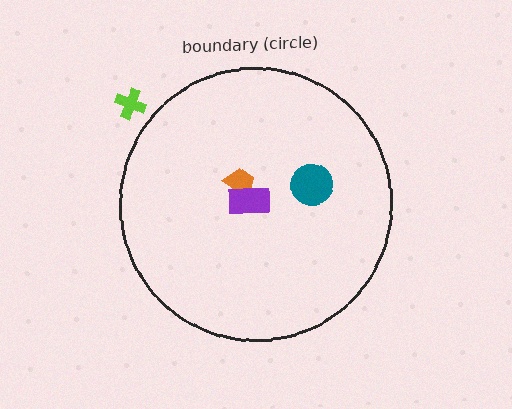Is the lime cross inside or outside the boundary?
Outside.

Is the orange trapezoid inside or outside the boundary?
Inside.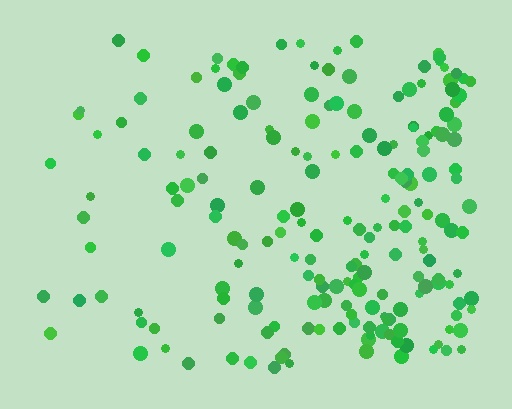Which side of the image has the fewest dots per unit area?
The left.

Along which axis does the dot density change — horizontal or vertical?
Horizontal.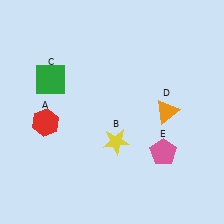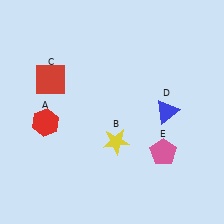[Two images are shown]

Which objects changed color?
C changed from green to red. D changed from orange to blue.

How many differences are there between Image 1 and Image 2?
There are 2 differences between the two images.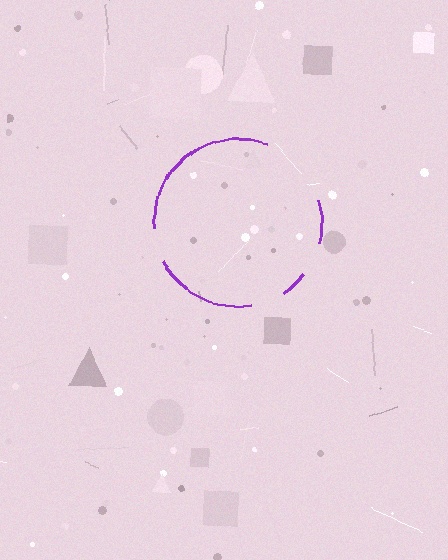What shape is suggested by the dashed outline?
The dashed outline suggests a circle.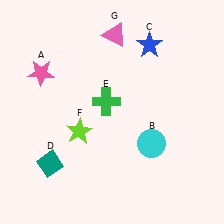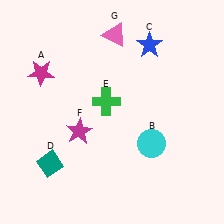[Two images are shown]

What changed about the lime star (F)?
In Image 1, F is lime. In Image 2, it changed to magenta.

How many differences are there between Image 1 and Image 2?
There are 2 differences between the two images.